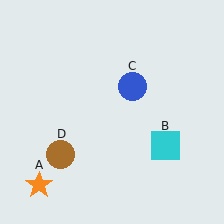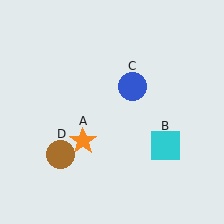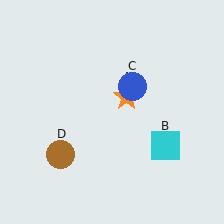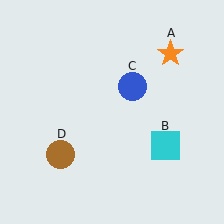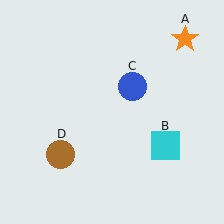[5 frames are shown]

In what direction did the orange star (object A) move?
The orange star (object A) moved up and to the right.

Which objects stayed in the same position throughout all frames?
Cyan square (object B) and blue circle (object C) and brown circle (object D) remained stationary.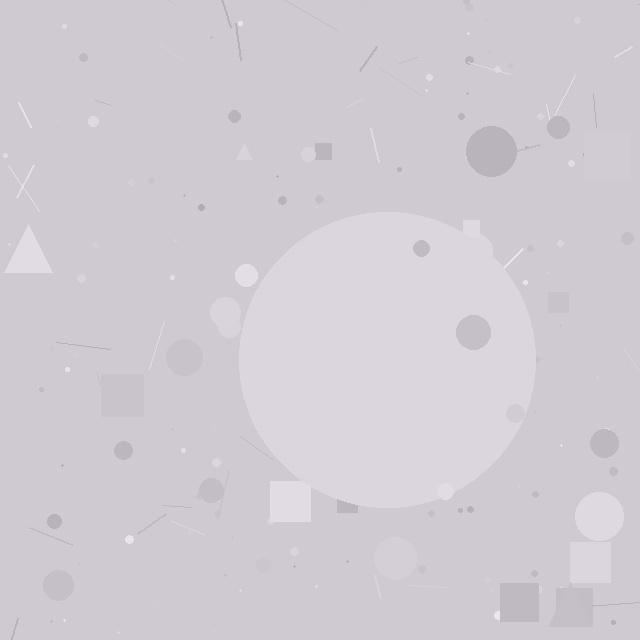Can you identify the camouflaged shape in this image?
The camouflaged shape is a circle.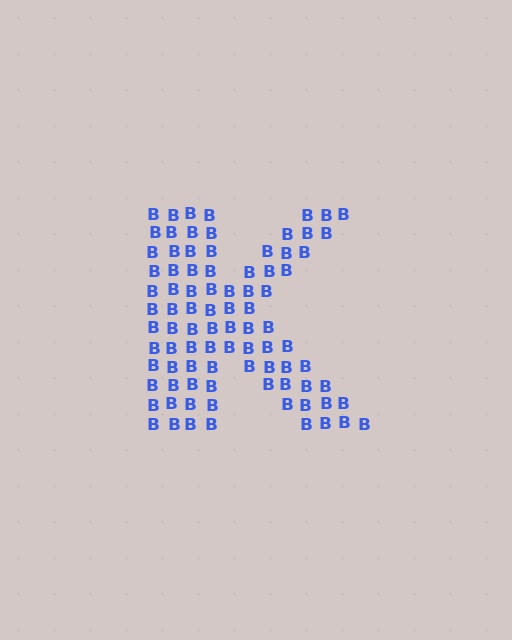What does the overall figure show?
The overall figure shows the letter K.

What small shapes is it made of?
It is made of small letter B's.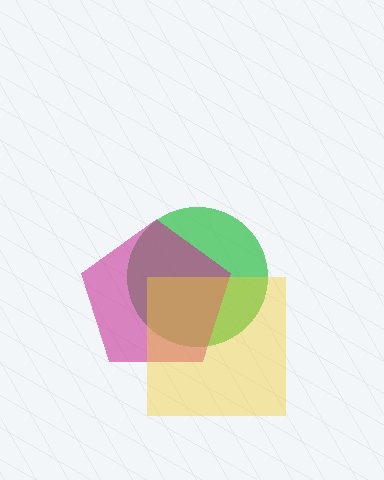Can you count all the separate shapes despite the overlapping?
Yes, there are 3 separate shapes.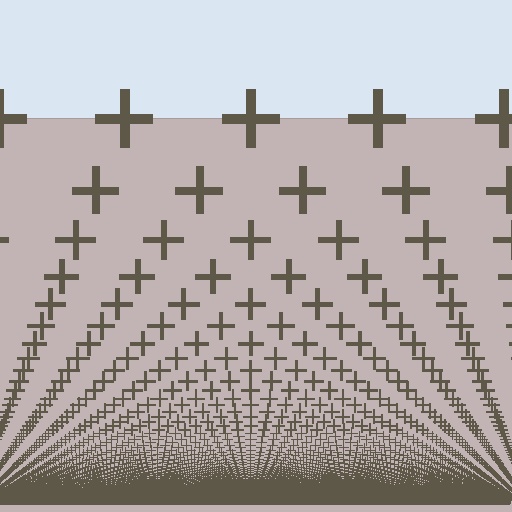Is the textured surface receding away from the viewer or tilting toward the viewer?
The surface appears to tilt toward the viewer. Texture elements get larger and sparser toward the top.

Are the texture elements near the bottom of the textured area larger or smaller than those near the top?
Smaller. The gradient is inverted — elements near the bottom are smaller and denser.